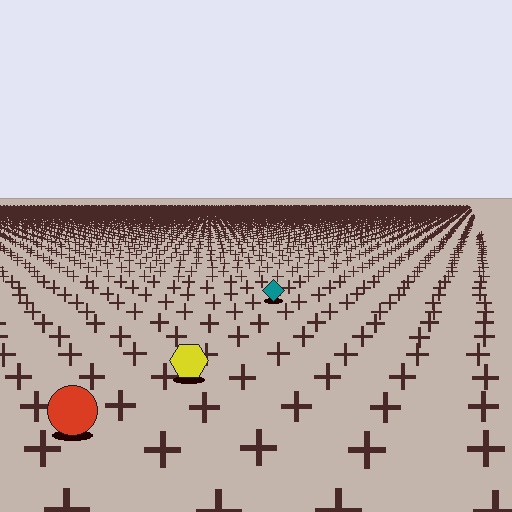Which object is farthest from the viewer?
The teal diamond is farthest from the viewer. It appears smaller and the ground texture around it is denser.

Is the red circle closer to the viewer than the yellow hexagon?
Yes. The red circle is closer — you can tell from the texture gradient: the ground texture is coarser near it.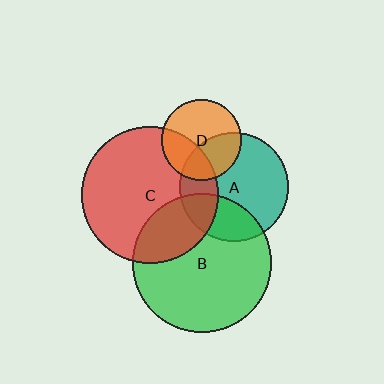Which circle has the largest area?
Circle B (green).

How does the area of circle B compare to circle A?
Approximately 1.6 times.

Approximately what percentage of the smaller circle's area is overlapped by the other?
Approximately 35%.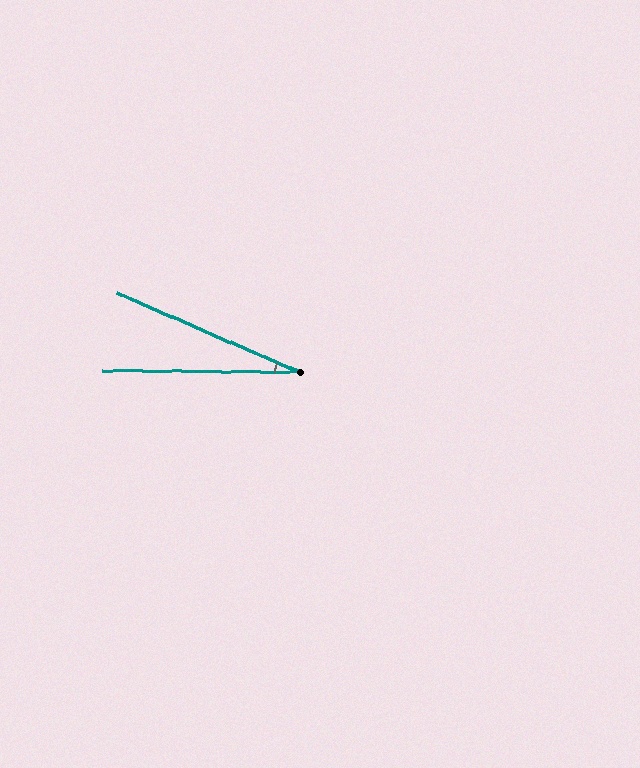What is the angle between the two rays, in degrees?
Approximately 23 degrees.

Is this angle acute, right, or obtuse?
It is acute.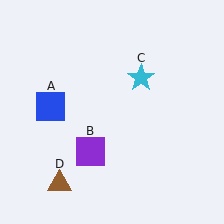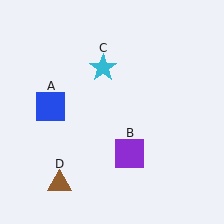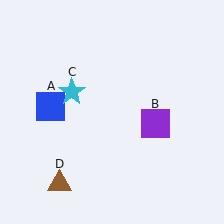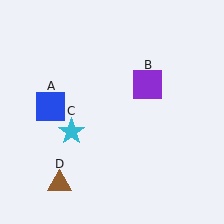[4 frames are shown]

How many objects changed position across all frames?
2 objects changed position: purple square (object B), cyan star (object C).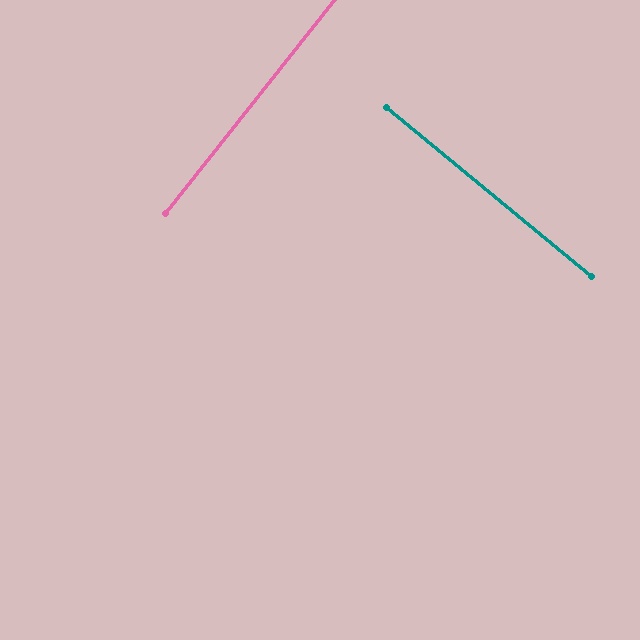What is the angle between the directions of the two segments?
Approximately 89 degrees.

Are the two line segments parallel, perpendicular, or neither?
Perpendicular — they meet at approximately 89°.